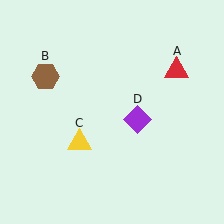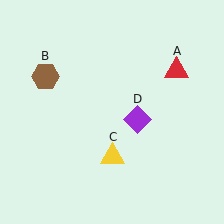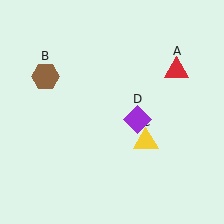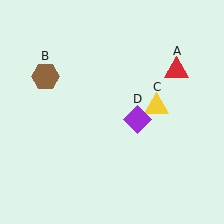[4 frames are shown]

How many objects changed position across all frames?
1 object changed position: yellow triangle (object C).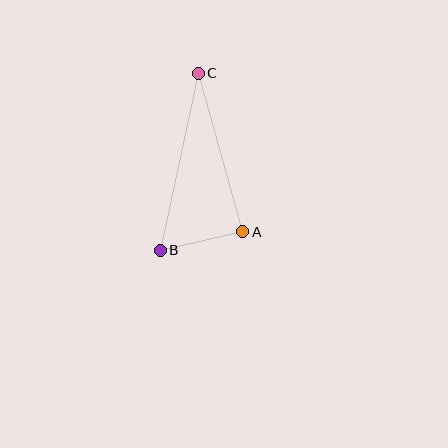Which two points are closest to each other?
Points A and B are closest to each other.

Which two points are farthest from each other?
Points B and C are farthest from each other.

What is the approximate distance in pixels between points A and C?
The distance between A and C is approximately 165 pixels.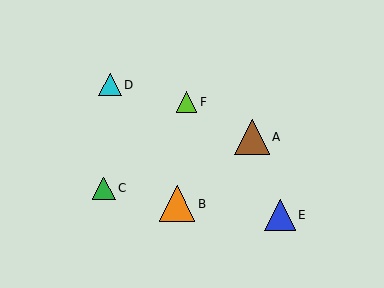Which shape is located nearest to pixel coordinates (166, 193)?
The orange triangle (labeled B) at (177, 204) is nearest to that location.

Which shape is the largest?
The orange triangle (labeled B) is the largest.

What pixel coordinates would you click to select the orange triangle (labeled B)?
Click at (177, 204) to select the orange triangle B.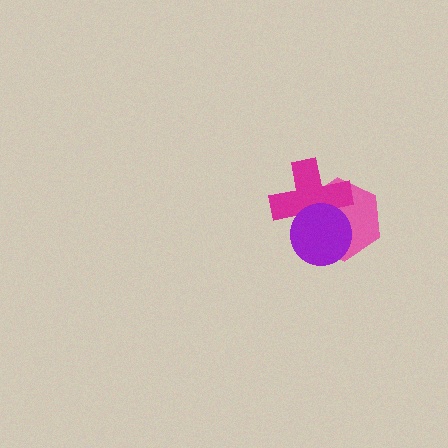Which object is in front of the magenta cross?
The purple circle is in front of the magenta cross.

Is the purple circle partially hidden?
No, no other shape covers it.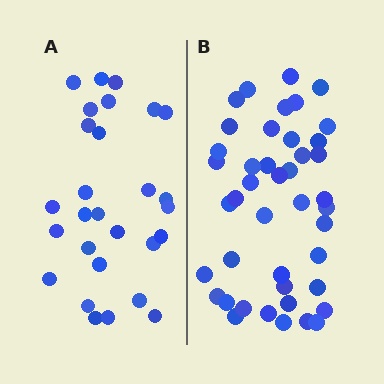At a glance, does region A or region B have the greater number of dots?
Region B (the right region) has more dots.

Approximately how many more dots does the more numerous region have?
Region B has approximately 15 more dots than region A.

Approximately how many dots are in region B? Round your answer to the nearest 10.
About 40 dots. (The exact count is 43, which rounds to 40.)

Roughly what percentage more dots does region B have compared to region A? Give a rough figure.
About 55% more.